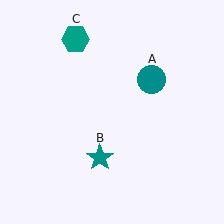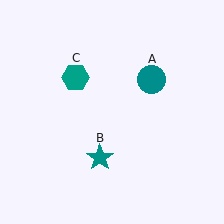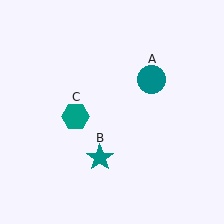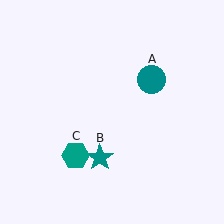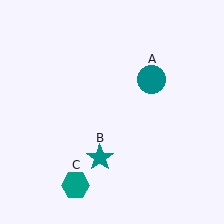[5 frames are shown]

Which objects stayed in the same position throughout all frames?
Teal circle (object A) and teal star (object B) remained stationary.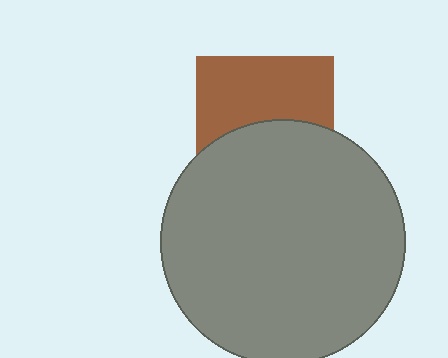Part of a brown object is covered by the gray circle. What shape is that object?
It is a square.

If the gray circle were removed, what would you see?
You would see the complete brown square.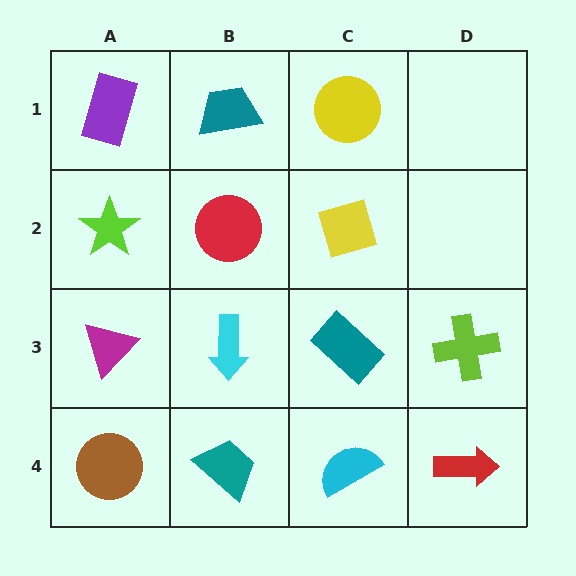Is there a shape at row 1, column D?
No, that cell is empty.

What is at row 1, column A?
A purple rectangle.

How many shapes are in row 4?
4 shapes.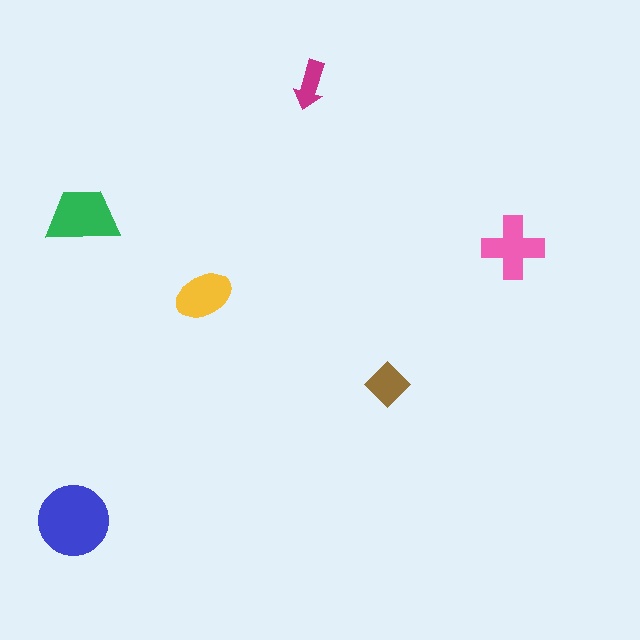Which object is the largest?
The blue circle.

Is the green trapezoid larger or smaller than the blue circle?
Smaller.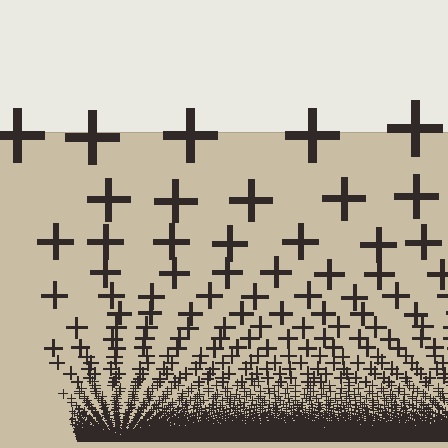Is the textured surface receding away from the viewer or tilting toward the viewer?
The surface appears to tilt toward the viewer. Texture elements get larger and sparser toward the top.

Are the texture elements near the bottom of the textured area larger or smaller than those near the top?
Smaller. The gradient is inverted — elements near the bottom are smaller and denser.